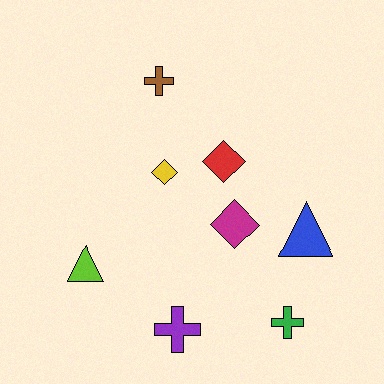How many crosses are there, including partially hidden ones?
There are 3 crosses.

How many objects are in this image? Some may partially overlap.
There are 8 objects.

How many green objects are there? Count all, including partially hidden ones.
There is 1 green object.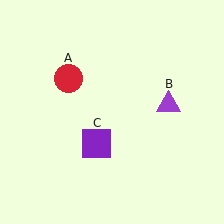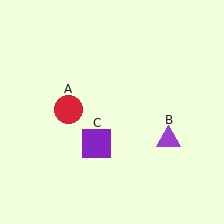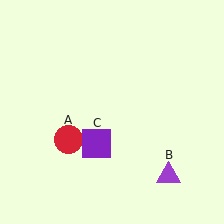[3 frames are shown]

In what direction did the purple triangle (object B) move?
The purple triangle (object B) moved down.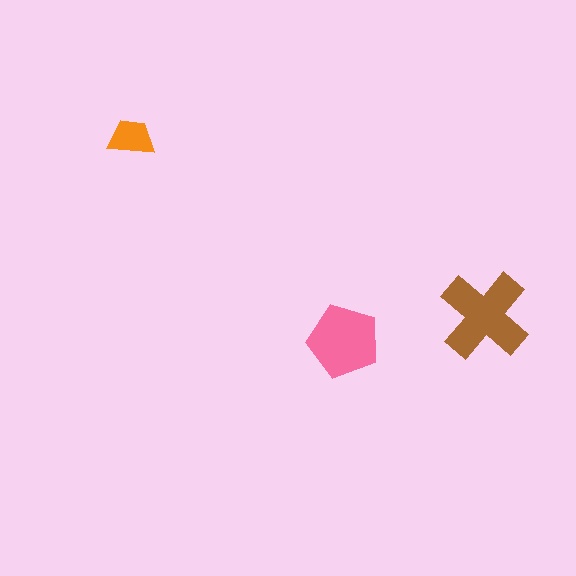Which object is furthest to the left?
The orange trapezoid is leftmost.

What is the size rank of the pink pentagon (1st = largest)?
2nd.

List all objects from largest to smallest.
The brown cross, the pink pentagon, the orange trapezoid.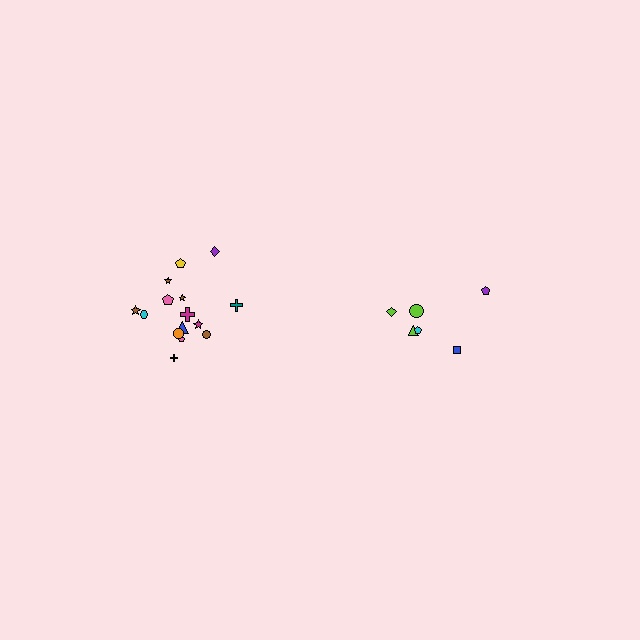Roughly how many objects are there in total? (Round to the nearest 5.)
Roughly 20 objects in total.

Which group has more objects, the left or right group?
The left group.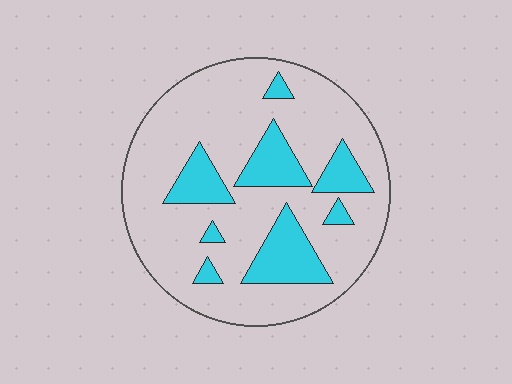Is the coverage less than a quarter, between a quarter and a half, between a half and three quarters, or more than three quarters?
Less than a quarter.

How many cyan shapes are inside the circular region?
8.